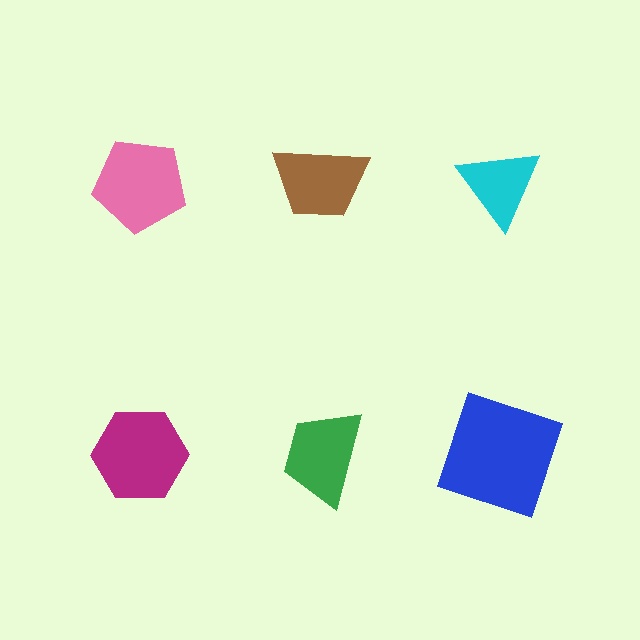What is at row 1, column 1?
A pink pentagon.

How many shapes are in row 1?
3 shapes.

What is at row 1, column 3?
A cyan triangle.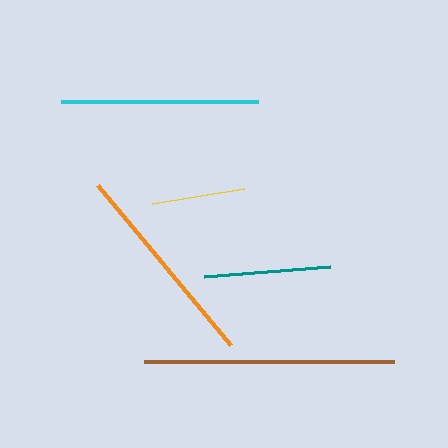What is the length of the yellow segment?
The yellow segment is approximately 93 pixels long.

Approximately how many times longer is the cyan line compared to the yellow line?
The cyan line is approximately 2.1 times the length of the yellow line.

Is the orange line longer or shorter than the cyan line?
The orange line is longer than the cyan line.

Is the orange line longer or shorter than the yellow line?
The orange line is longer than the yellow line.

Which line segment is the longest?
The brown line is the longest at approximately 250 pixels.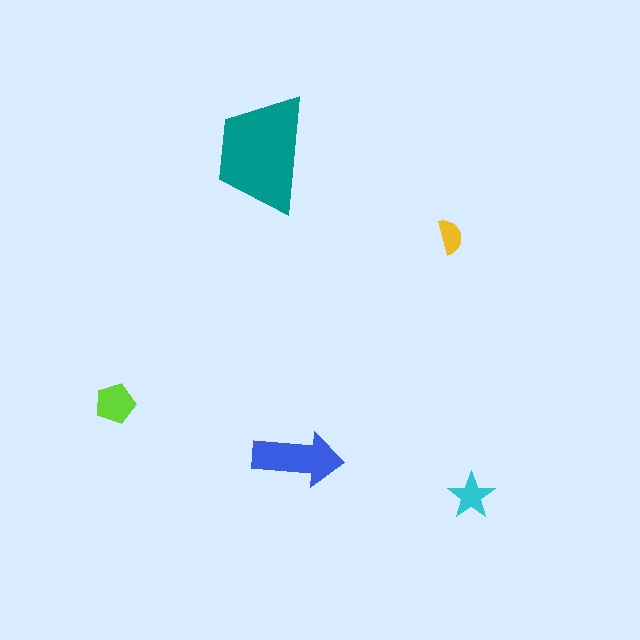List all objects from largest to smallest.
The teal trapezoid, the blue arrow, the lime pentagon, the cyan star, the yellow semicircle.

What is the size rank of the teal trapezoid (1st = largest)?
1st.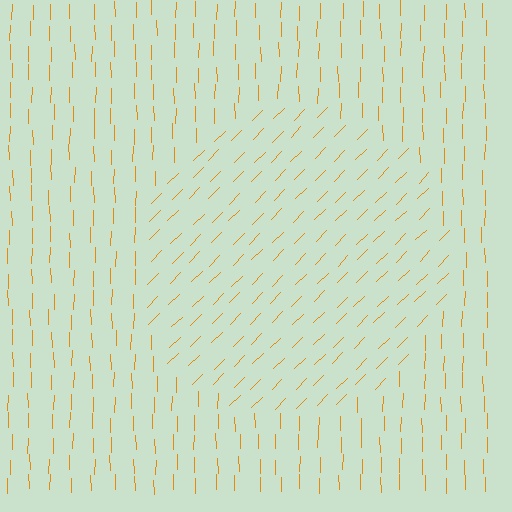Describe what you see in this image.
The image is filled with small orange line segments. A circle region in the image has lines oriented differently from the surrounding lines, creating a visible texture boundary.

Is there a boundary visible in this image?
Yes, there is a texture boundary formed by a change in line orientation.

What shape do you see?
I see a circle.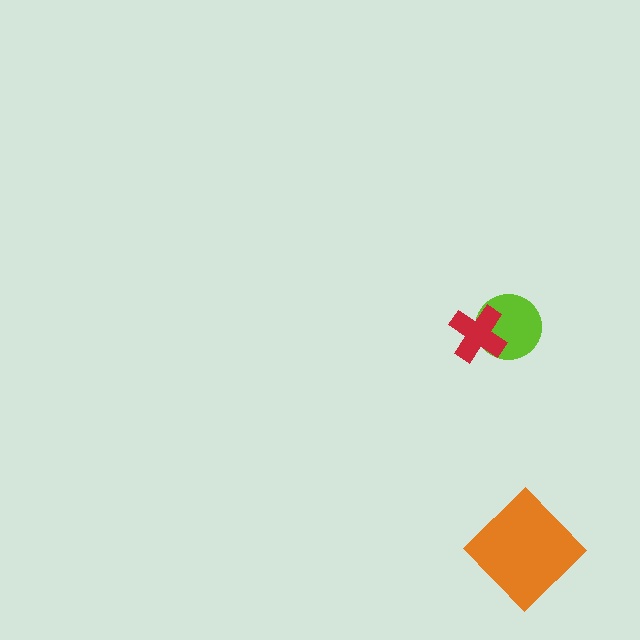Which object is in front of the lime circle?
The red cross is in front of the lime circle.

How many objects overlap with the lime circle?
1 object overlaps with the lime circle.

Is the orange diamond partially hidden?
No, no other shape covers it.